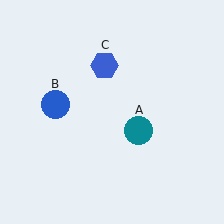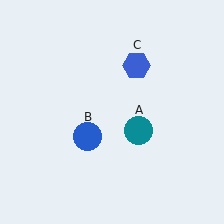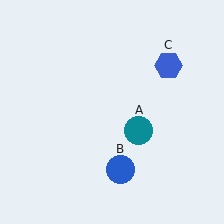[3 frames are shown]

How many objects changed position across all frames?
2 objects changed position: blue circle (object B), blue hexagon (object C).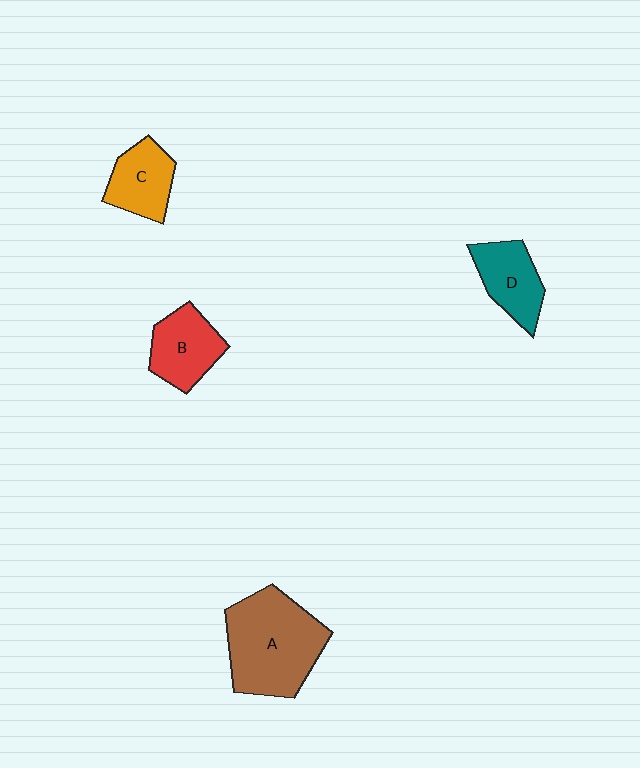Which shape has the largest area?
Shape A (brown).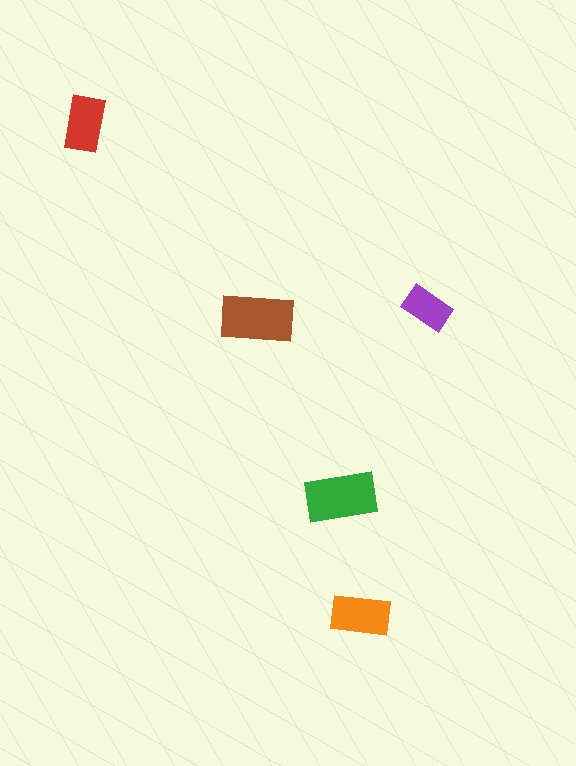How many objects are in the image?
There are 5 objects in the image.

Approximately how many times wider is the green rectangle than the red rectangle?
About 1.5 times wider.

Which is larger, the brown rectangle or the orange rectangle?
The brown one.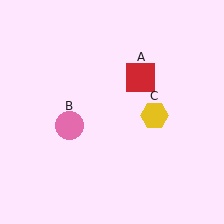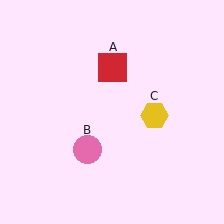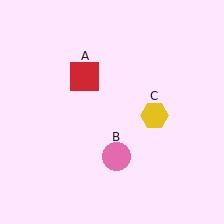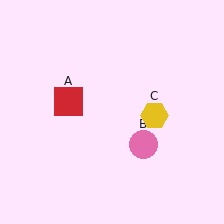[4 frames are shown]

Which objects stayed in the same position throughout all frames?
Yellow hexagon (object C) remained stationary.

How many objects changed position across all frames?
2 objects changed position: red square (object A), pink circle (object B).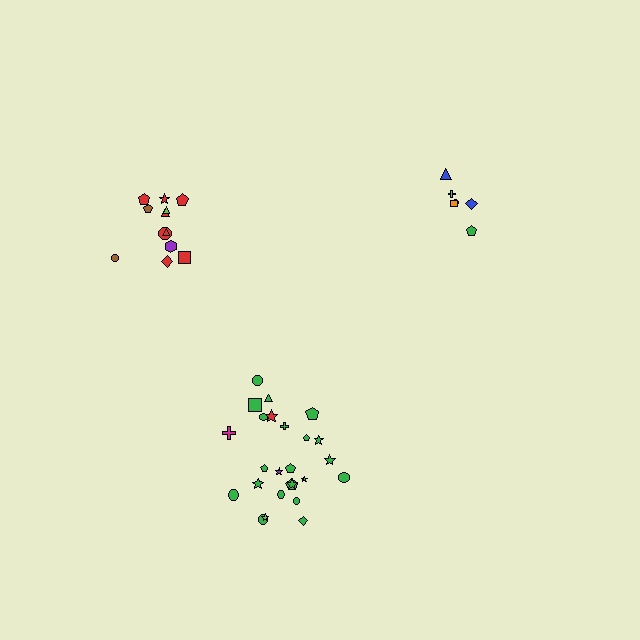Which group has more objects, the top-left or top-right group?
The top-left group.